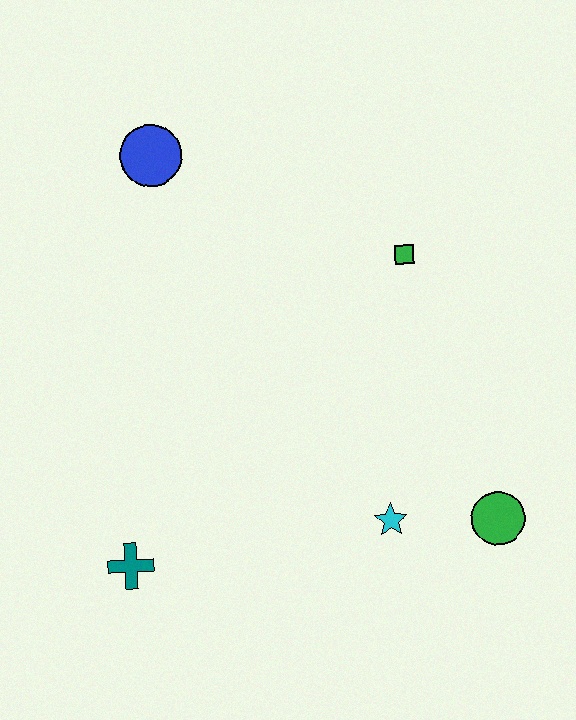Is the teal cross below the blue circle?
Yes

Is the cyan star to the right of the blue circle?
Yes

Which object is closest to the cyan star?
The green circle is closest to the cyan star.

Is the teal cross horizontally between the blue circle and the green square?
No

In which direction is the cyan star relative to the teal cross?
The cyan star is to the right of the teal cross.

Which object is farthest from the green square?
The teal cross is farthest from the green square.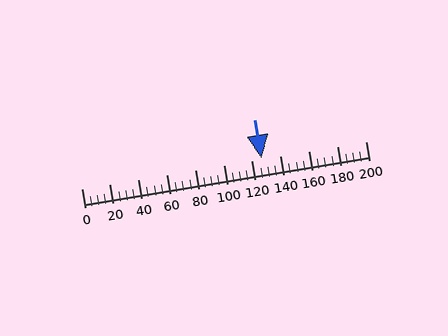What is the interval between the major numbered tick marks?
The major tick marks are spaced 20 units apart.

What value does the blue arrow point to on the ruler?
The blue arrow points to approximately 127.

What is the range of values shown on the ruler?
The ruler shows values from 0 to 200.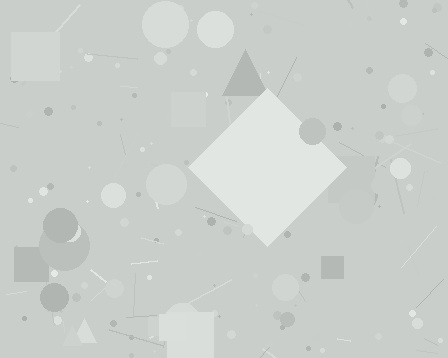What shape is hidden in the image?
A diamond is hidden in the image.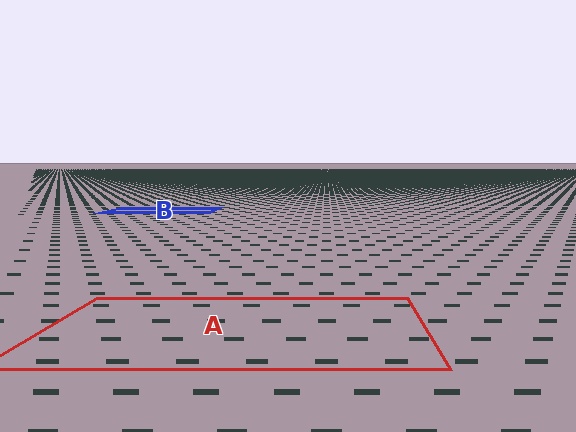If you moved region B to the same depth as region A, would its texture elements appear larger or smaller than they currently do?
They would appear larger. At a closer depth, the same texture elements are projected at a bigger on-screen size.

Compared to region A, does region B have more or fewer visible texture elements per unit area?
Region B has more texture elements per unit area — they are packed more densely because it is farther away.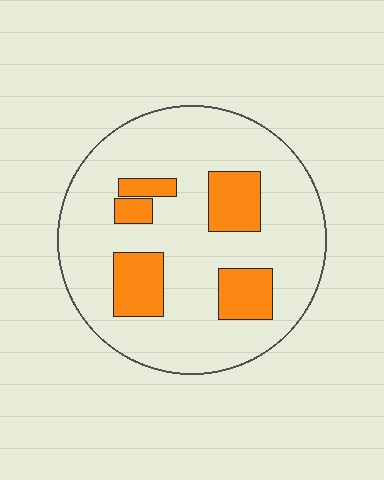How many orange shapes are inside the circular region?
5.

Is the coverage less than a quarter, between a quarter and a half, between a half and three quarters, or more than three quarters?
Less than a quarter.